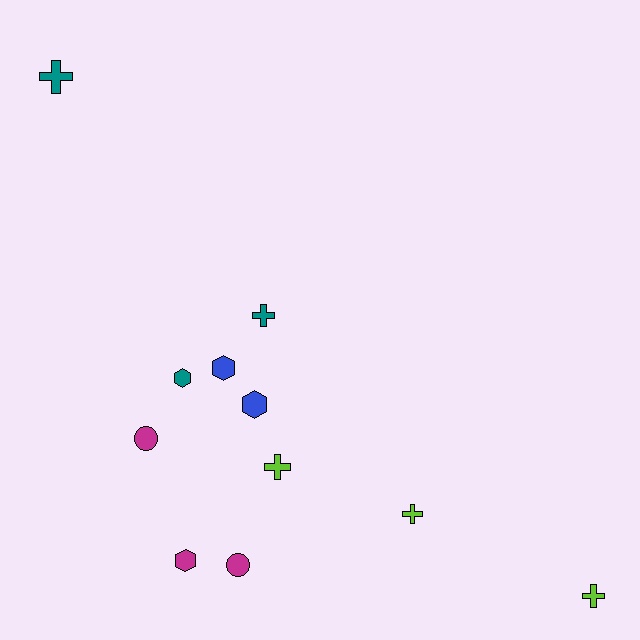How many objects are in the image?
There are 11 objects.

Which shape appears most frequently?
Cross, with 5 objects.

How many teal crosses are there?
There are 2 teal crosses.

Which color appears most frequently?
Magenta, with 3 objects.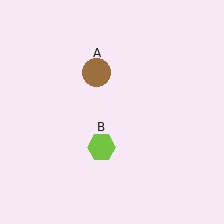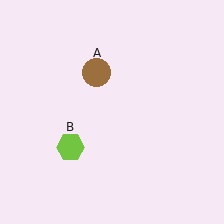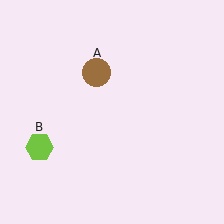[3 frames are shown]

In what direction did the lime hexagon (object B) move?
The lime hexagon (object B) moved left.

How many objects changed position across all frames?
1 object changed position: lime hexagon (object B).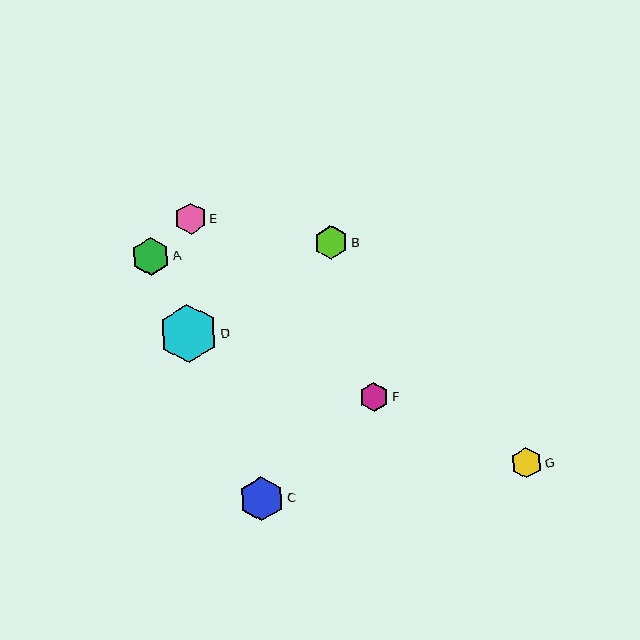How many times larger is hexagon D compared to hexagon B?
Hexagon D is approximately 1.7 times the size of hexagon B.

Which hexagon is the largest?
Hexagon D is the largest with a size of approximately 59 pixels.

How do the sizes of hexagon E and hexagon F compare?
Hexagon E and hexagon F are approximately the same size.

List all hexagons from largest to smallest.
From largest to smallest: D, C, A, B, E, G, F.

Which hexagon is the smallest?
Hexagon F is the smallest with a size of approximately 29 pixels.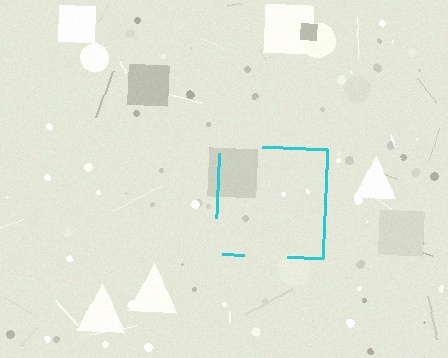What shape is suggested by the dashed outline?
The dashed outline suggests a square.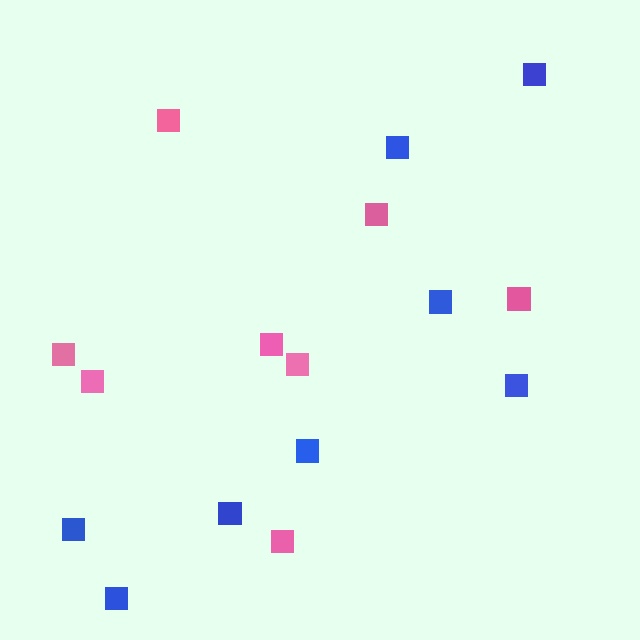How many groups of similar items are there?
There are 2 groups: one group of pink squares (8) and one group of blue squares (8).